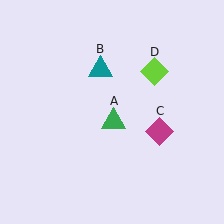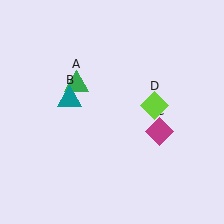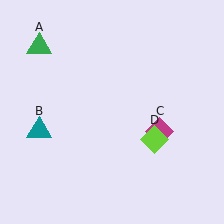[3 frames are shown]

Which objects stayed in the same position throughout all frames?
Magenta diamond (object C) remained stationary.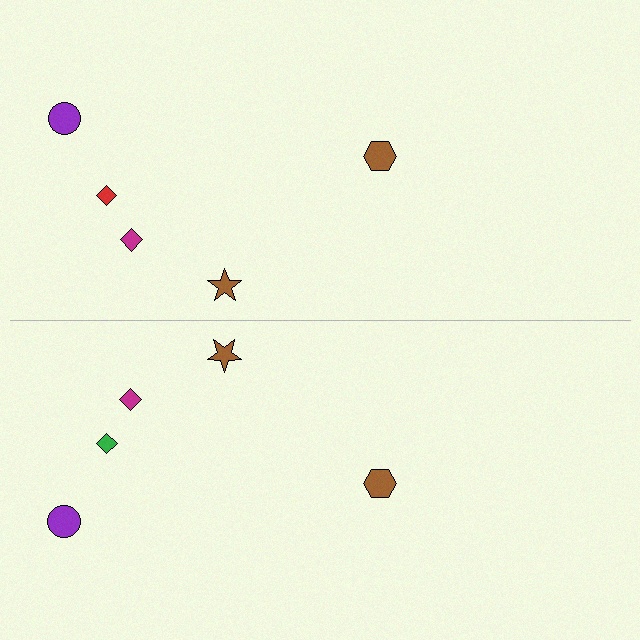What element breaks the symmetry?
The green diamond on the bottom side breaks the symmetry — its mirror counterpart is red.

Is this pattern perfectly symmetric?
No, the pattern is not perfectly symmetric. The green diamond on the bottom side breaks the symmetry — its mirror counterpart is red.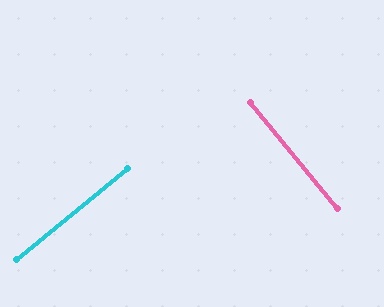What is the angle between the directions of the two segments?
Approximately 90 degrees.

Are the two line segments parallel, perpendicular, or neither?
Perpendicular — they meet at approximately 90°.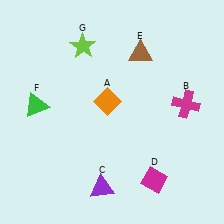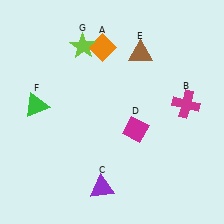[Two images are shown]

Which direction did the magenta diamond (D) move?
The magenta diamond (D) moved up.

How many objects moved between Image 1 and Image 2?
2 objects moved between the two images.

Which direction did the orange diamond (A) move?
The orange diamond (A) moved up.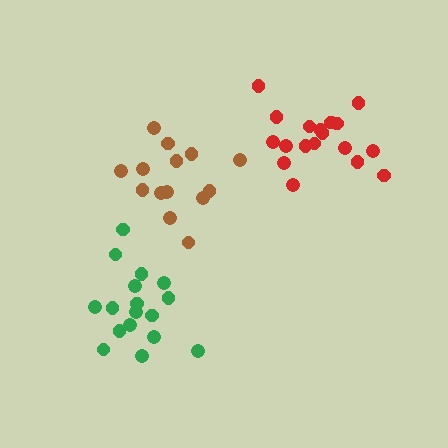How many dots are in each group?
Group 1: 14 dots, Group 2: 18 dots, Group 3: 17 dots (49 total).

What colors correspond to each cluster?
The clusters are colored: brown, red, green.